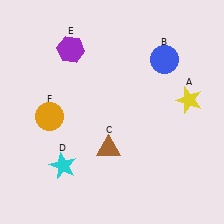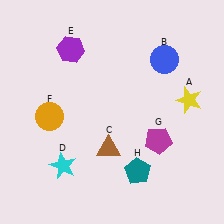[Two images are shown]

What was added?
A magenta pentagon (G), a teal pentagon (H) were added in Image 2.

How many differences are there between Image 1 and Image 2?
There are 2 differences between the two images.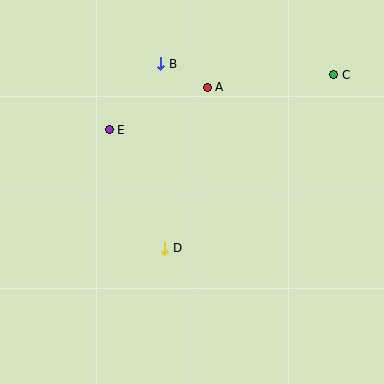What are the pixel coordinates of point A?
Point A is at (207, 87).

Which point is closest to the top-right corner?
Point C is closest to the top-right corner.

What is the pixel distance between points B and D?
The distance between B and D is 184 pixels.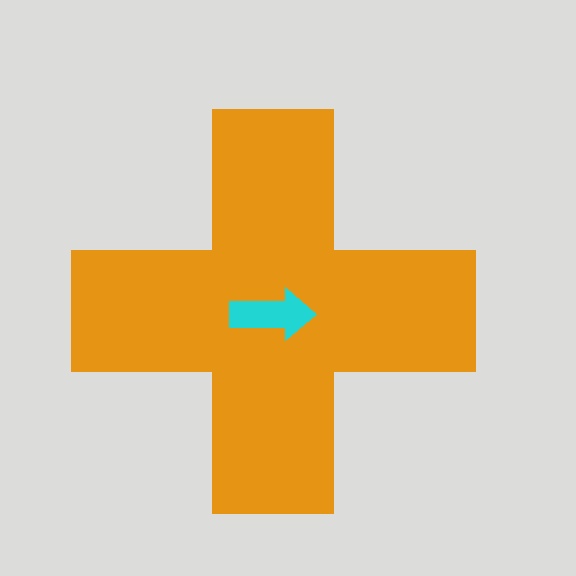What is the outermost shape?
The orange cross.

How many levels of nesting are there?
2.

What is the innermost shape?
The cyan arrow.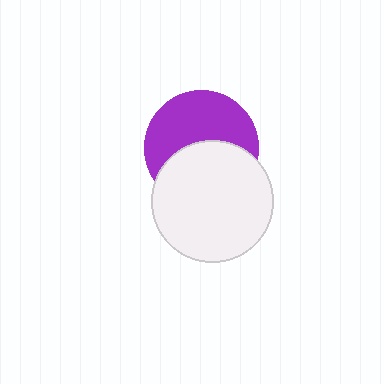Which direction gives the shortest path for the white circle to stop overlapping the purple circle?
Moving down gives the shortest separation.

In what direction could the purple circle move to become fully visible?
The purple circle could move up. That would shift it out from behind the white circle entirely.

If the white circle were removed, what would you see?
You would see the complete purple circle.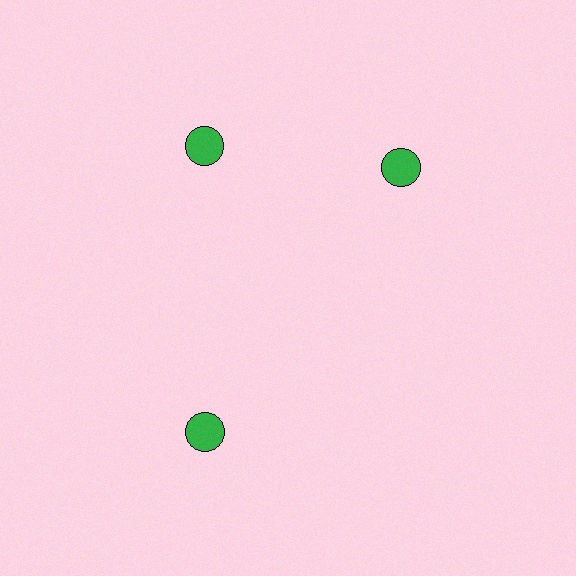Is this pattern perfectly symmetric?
No. The 3 green circles are arranged in a ring, but one element near the 3 o'clock position is rotated out of alignment along the ring, breaking the 3-fold rotational symmetry.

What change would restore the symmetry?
The symmetry would be restored by rotating it back into even spacing with its neighbors so that all 3 circles sit at equal angles and equal distance from the center.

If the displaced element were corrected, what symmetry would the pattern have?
It would have 3-fold rotational symmetry — the pattern would map onto itself every 120 degrees.